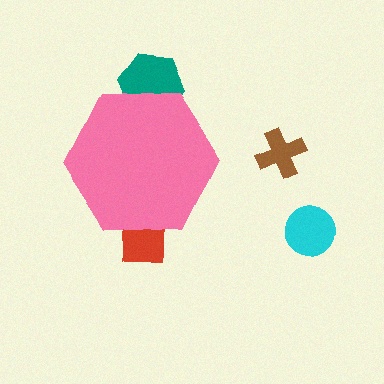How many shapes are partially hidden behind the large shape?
2 shapes are partially hidden.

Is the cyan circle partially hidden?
No, the cyan circle is fully visible.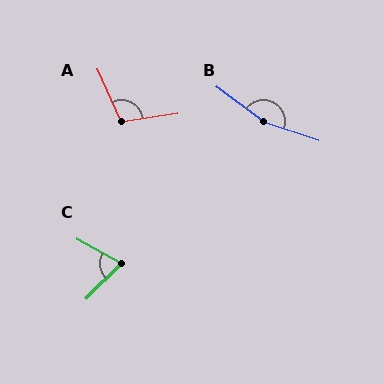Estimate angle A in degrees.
Approximately 105 degrees.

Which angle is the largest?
B, at approximately 162 degrees.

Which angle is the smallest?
C, at approximately 73 degrees.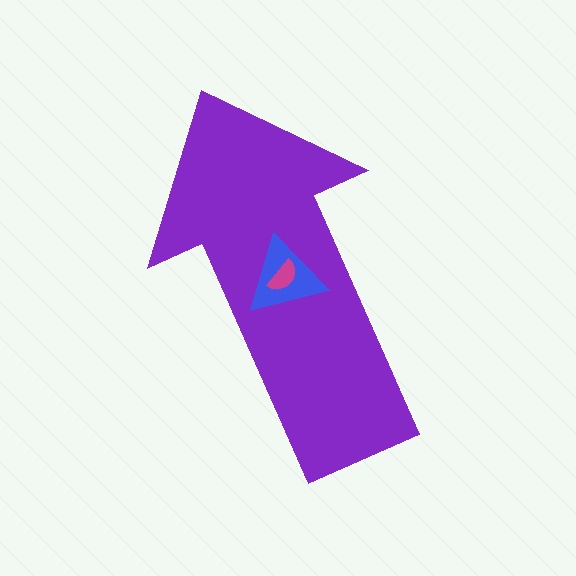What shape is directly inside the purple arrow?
The blue triangle.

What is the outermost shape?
The purple arrow.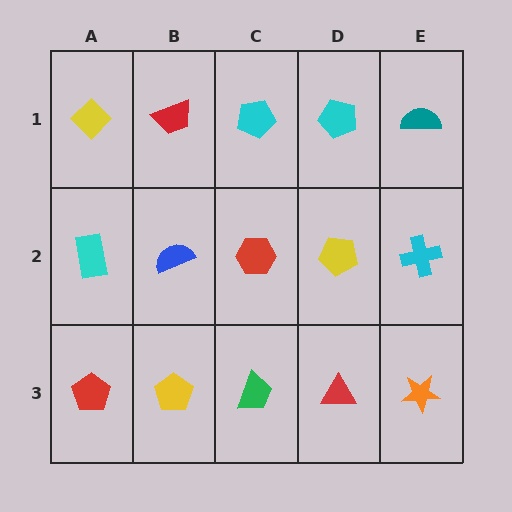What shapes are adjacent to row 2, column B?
A red trapezoid (row 1, column B), a yellow pentagon (row 3, column B), a cyan rectangle (row 2, column A), a red hexagon (row 2, column C).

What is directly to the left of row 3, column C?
A yellow pentagon.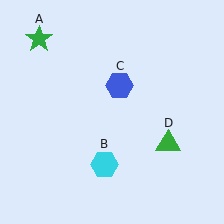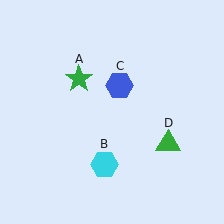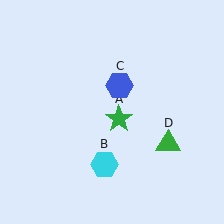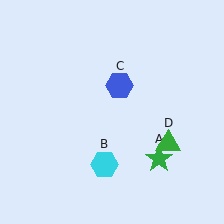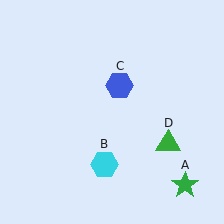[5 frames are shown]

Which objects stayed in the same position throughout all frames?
Cyan hexagon (object B) and blue hexagon (object C) and green triangle (object D) remained stationary.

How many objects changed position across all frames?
1 object changed position: green star (object A).